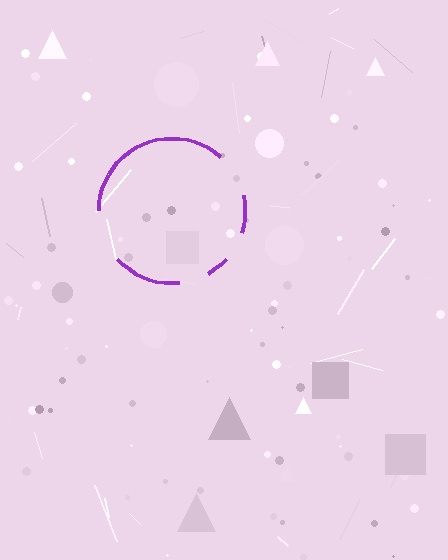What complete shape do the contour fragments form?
The contour fragments form a circle.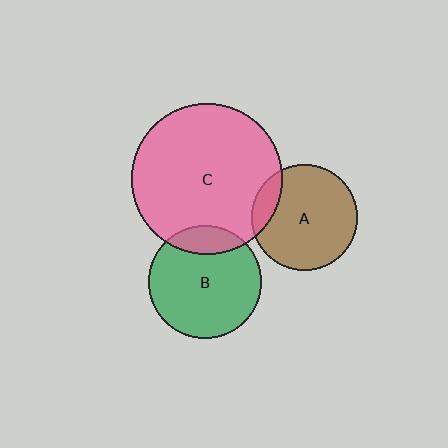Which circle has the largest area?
Circle C (pink).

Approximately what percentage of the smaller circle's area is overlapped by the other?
Approximately 15%.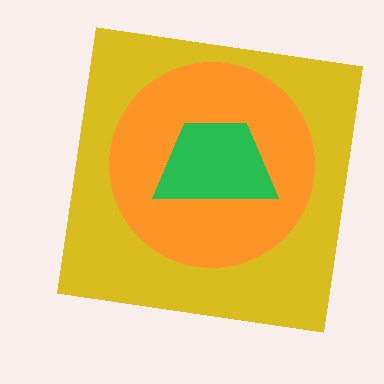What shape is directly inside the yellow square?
The orange circle.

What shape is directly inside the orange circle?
The green trapezoid.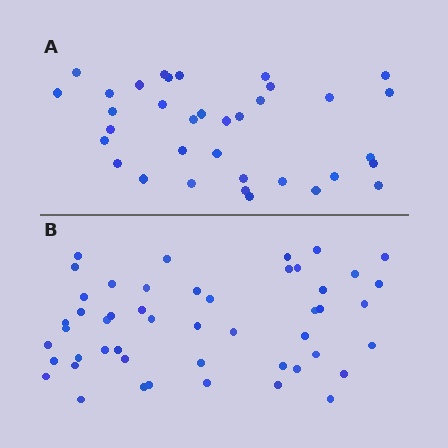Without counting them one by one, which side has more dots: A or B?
Region B (the bottom region) has more dots.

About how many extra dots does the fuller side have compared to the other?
Region B has approximately 15 more dots than region A.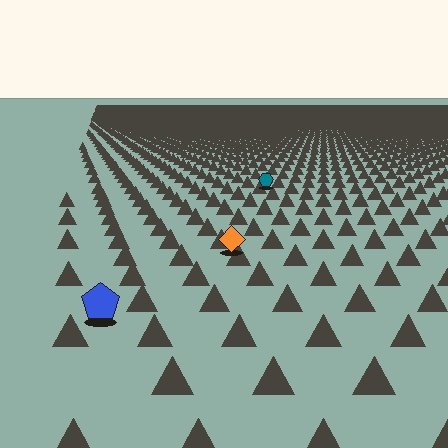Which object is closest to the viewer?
The blue pentagon is closest. The texture marks near it are larger and more spread out.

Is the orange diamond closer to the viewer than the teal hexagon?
Yes. The orange diamond is closer — you can tell from the texture gradient: the ground texture is coarser near it.